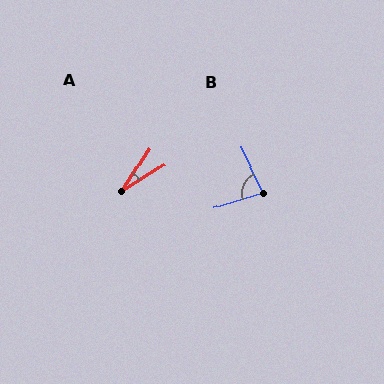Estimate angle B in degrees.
Approximately 82 degrees.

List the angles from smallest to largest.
A (25°), B (82°).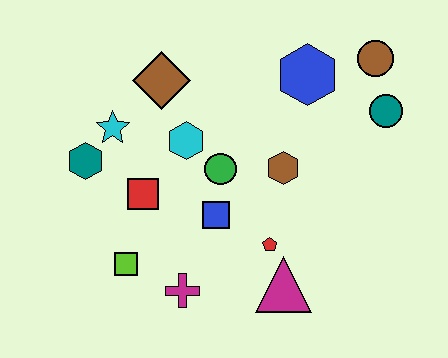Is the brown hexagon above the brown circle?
No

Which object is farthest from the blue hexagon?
The lime square is farthest from the blue hexagon.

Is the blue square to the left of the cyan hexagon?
No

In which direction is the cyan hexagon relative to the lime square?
The cyan hexagon is above the lime square.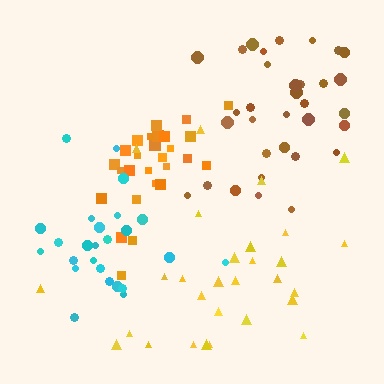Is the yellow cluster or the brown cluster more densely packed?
Brown.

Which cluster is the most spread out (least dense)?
Yellow.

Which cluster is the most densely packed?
Orange.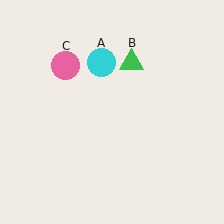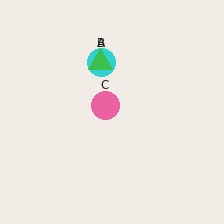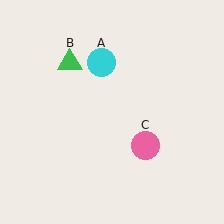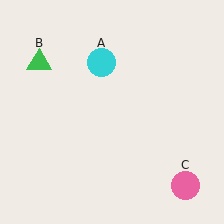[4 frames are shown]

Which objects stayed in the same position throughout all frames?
Cyan circle (object A) remained stationary.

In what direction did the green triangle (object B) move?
The green triangle (object B) moved left.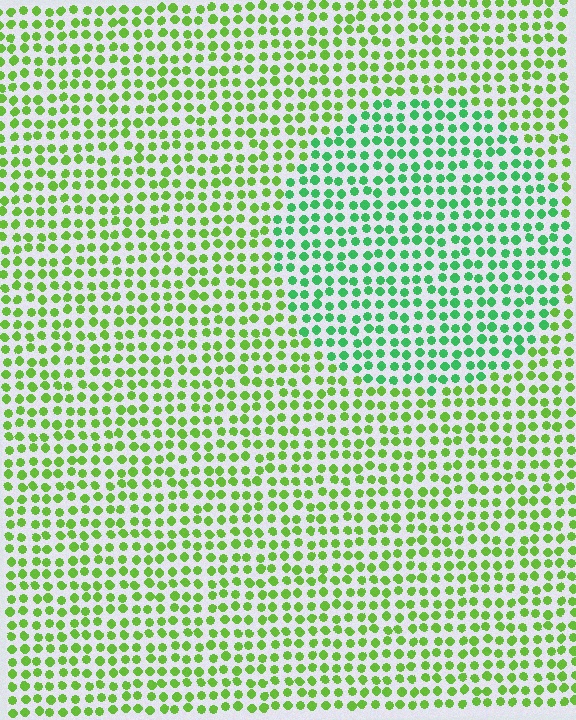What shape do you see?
I see a circle.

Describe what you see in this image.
The image is filled with small lime elements in a uniform arrangement. A circle-shaped region is visible where the elements are tinted to a slightly different hue, forming a subtle color boundary.